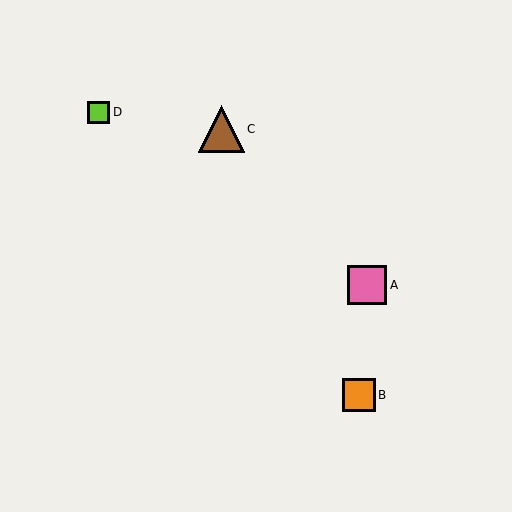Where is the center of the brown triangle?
The center of the brown triangle is at (221, 129).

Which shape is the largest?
The brown triangle (labeled C) is the largest.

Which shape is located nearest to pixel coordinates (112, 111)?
The lime square (labeled D) at (99, 112) is nearest to that location.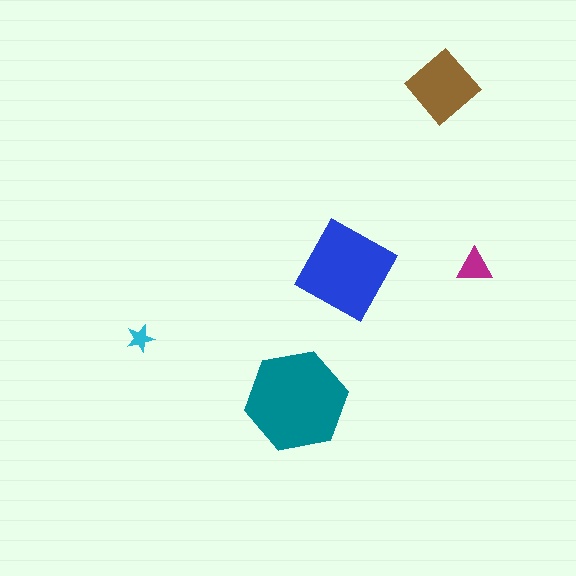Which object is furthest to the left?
The cyan star is leftmost.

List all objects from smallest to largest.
The cyan star, the magenta triangle, the brown diamond, the blue square, the teal hexagon.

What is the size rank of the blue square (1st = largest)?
2nd.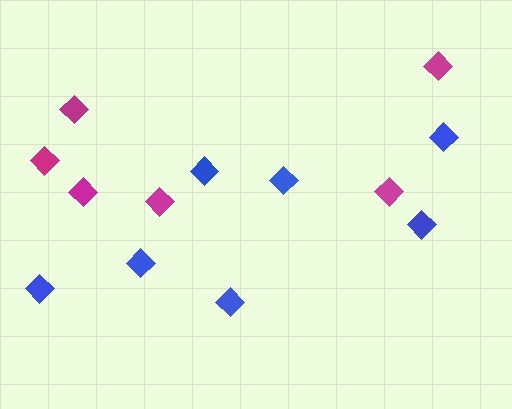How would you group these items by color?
There are 2 groups: one group of magenta diamonds (6) and one group of blue diamonds (7).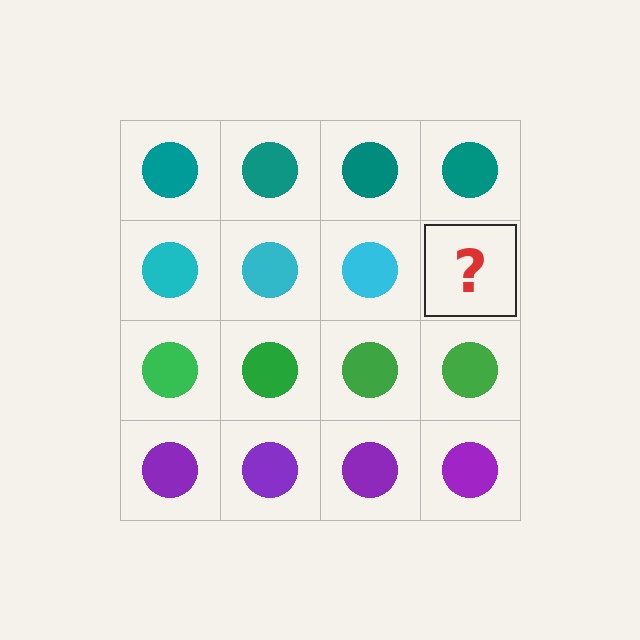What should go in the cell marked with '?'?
The missing cell should contain a cyan circle.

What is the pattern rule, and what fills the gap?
The rule is that each row has a consistent color. The gap should be filled with a cyan circle.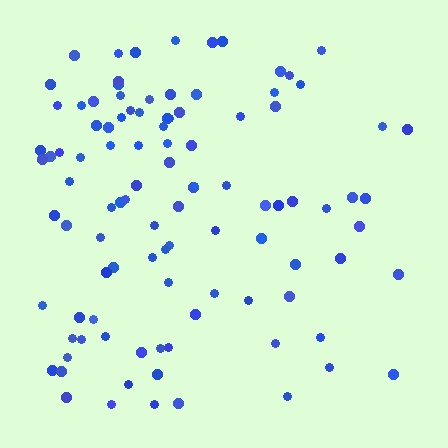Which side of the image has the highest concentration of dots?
The left.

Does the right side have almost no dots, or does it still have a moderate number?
Still a moderate number, just noticeably fewer than the left.